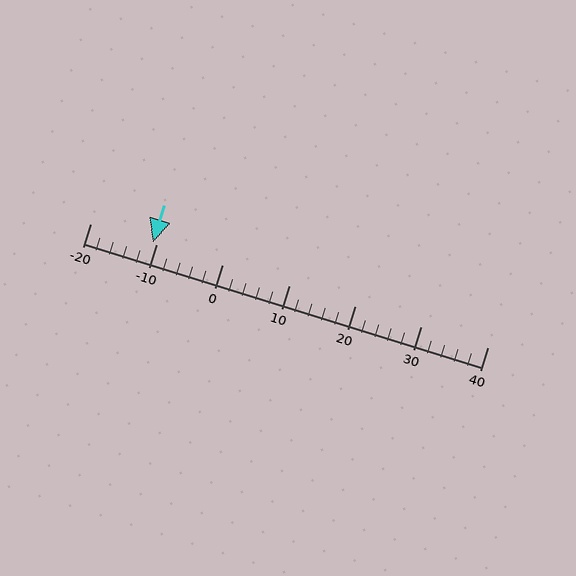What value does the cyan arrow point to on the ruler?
The cyan arrow points to approximately -10.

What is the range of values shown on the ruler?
The ruler shows values from -20 to 40.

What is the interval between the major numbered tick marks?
The major tick marks are spaced 10 units apart.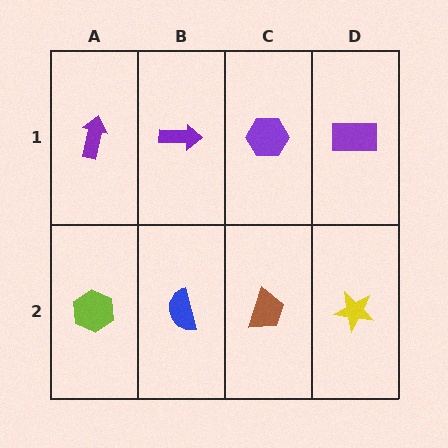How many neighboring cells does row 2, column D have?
2.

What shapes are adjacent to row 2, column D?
A purple rectangle (row 1, column D), a brown trapezoid (row 2, column C).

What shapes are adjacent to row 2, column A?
A purple arrow (row 1, column A), a blue semicircle (row 2, column B).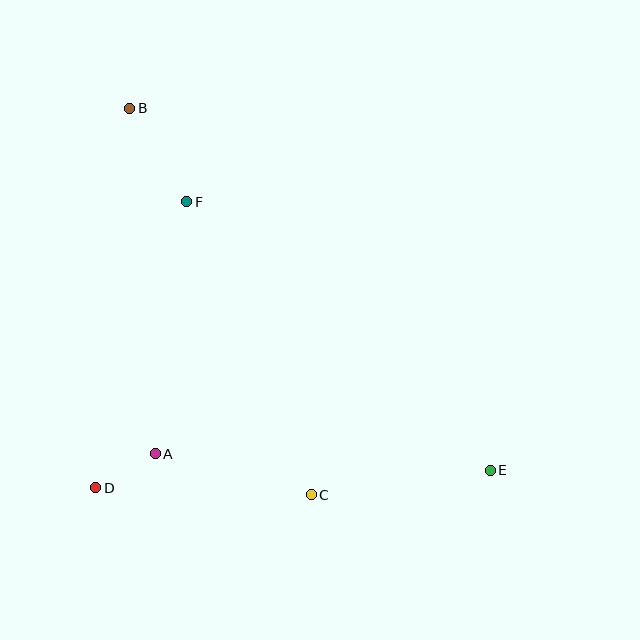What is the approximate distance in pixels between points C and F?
The distance between C and F is approximately 318 pixels.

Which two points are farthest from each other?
Points B and E are farthest from each other.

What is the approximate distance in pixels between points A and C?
The distance between A and C is approximately 161 pixels.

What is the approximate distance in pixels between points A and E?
The distance between A and E is approximately 336 pixels.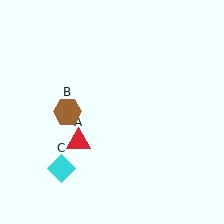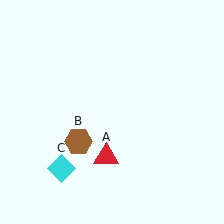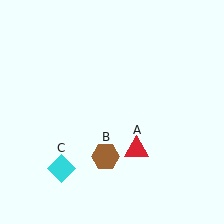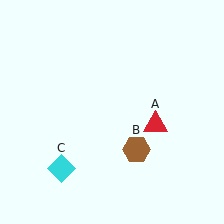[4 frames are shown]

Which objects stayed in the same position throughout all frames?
Cyan diamond (object C) remained stationary.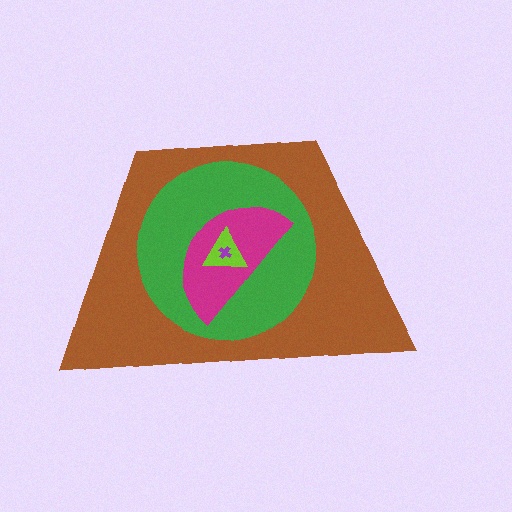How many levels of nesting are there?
5.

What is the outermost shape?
The brown trapezoid.